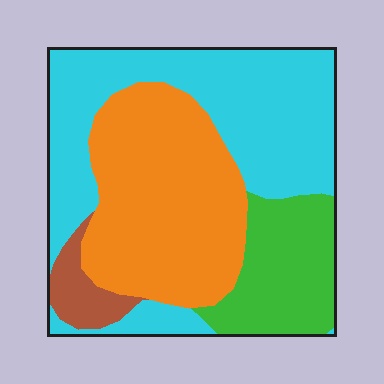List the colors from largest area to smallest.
From largest to smallest: cyan, orange, green, brown.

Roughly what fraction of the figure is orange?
Orange takes up about three eighths (3/8) of the figure.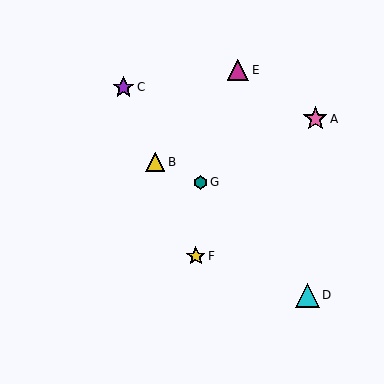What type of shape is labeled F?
Shape F is a yellow star.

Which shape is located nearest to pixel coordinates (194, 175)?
The teal hexagon (labeled G) at (201, 182) is nearest to that location.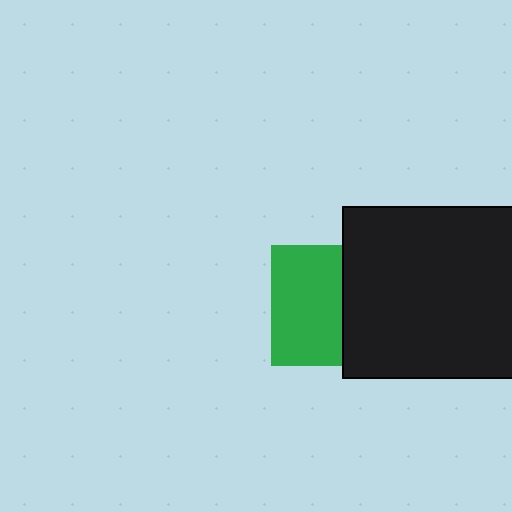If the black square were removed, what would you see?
You would see the complete green square.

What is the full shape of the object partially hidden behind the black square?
The partially hidden object is a green square.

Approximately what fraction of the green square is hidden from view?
Roughly 42% of the green square is hidden behind the black square.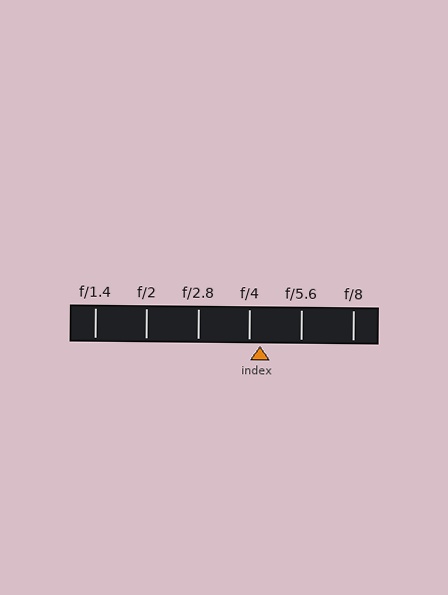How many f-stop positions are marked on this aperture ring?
There are 6 f-stop positions marked.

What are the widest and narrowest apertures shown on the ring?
The widest aperture shown is f/1.4 and the narrowest is f/8.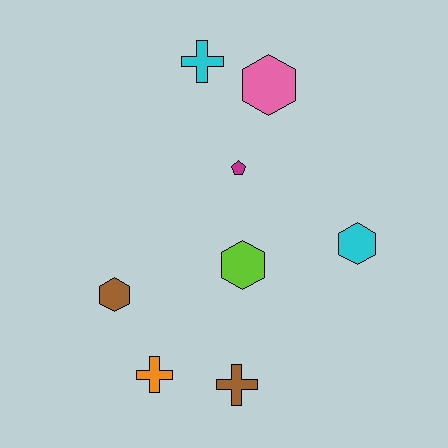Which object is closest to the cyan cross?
The pink hexagon is closest to the cyan cross.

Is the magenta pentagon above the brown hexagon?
Yes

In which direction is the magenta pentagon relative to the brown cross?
The magenta pentagon is above the brown cross.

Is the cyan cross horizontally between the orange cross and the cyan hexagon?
Yes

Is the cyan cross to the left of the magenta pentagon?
Yes